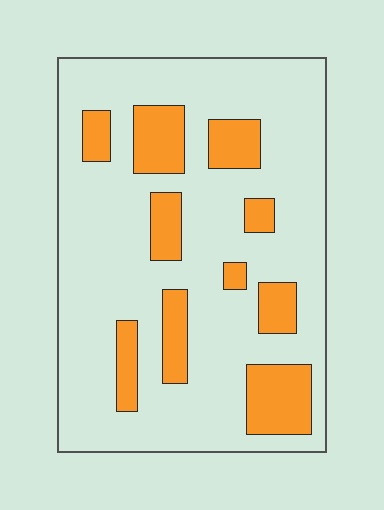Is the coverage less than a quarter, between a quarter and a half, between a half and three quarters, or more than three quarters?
Less than a quarter.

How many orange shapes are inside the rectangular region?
10.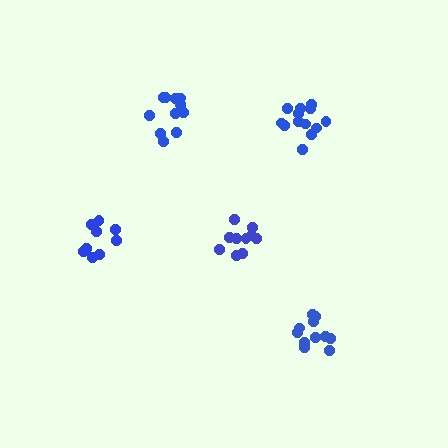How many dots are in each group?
Group 1: 11 dots, Group 2: 10 dots, Group 3: 13 dots, Group 4: 11 dots, Group 5: 9 dots (54 total).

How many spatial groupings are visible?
There are 5 spatial groupings.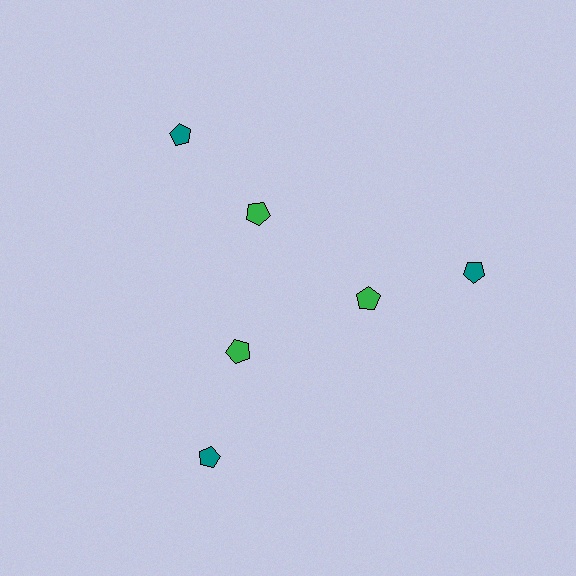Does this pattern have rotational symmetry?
Yes, this pattern has 3-fold rotational symmetry. It looks the same after rotating 120 degrees around the center.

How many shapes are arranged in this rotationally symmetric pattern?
There are 6 shapes, arranged in 3 groups of 2.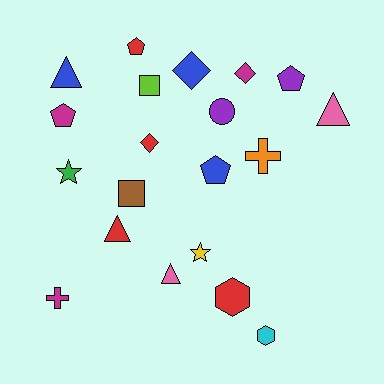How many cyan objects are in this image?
There is 1 cyan object.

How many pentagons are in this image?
There are 4 pentagons.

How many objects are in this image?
There are 20 objects.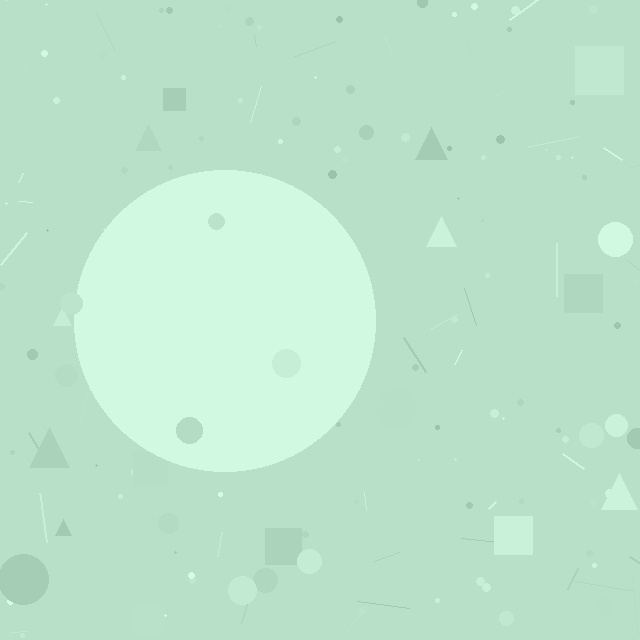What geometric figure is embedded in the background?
A circle is embedded in the background.